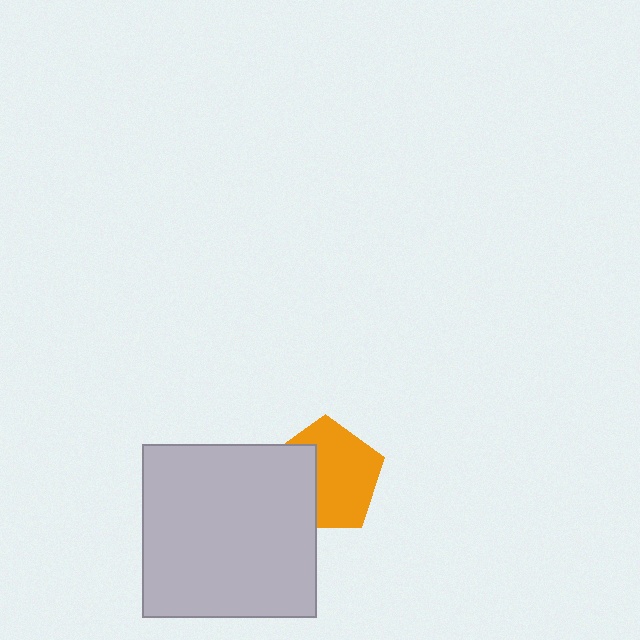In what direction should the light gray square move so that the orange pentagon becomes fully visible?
The light gray square should move left. That is the shortest direction to clear the overlap and leave the orange pentagon fully visible.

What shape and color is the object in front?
The object in front is a light gray square.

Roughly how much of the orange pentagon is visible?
About half of it is visible (roughly 63%).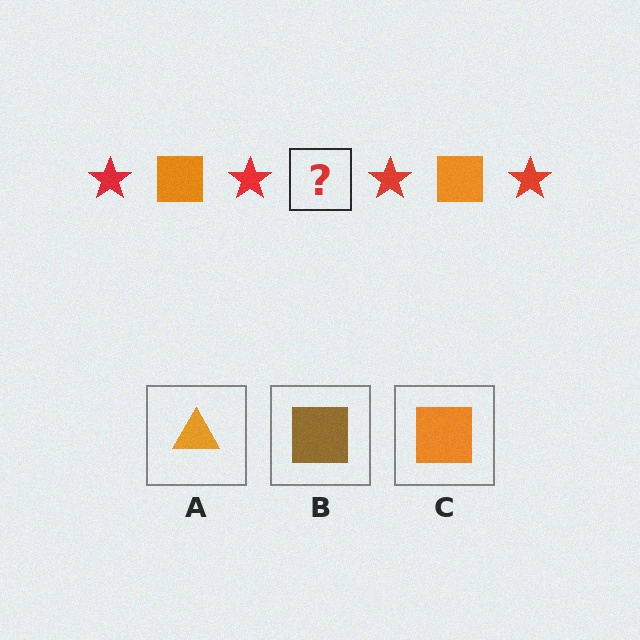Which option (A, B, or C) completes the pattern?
C.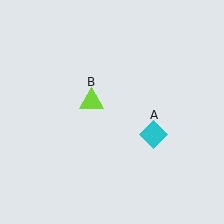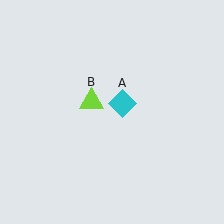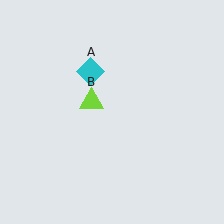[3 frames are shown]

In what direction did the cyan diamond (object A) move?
The cyan diamond (object A) moved up and to the left.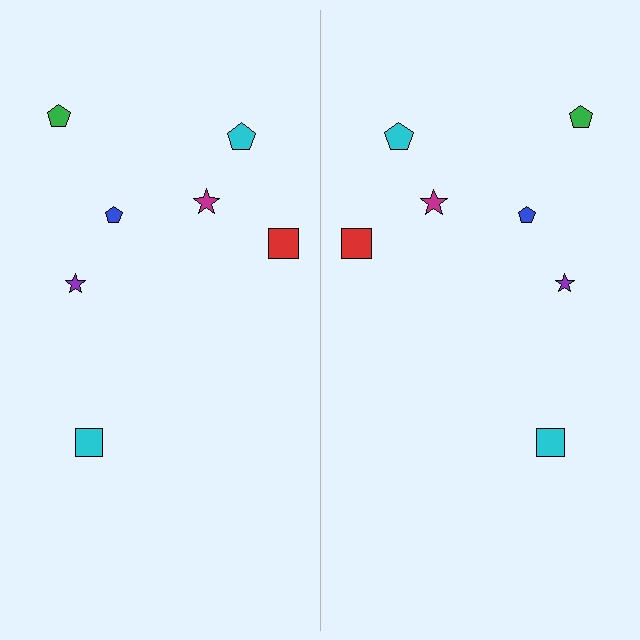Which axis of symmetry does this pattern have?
The pattern has a vertical axis of symmetry running through the center of the image.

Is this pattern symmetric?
Yes, this pattern has bilateral (reflection) symmetry.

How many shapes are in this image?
There are 14 shapes in this image.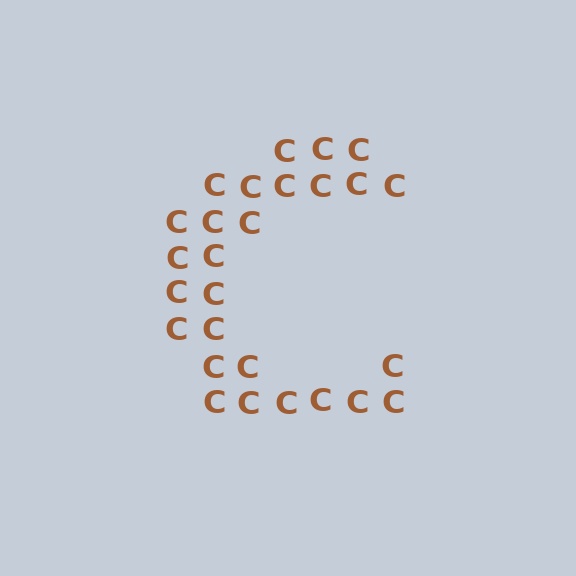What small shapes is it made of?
It is made of small letter C's.